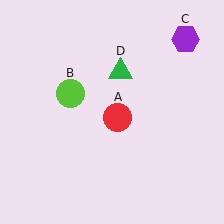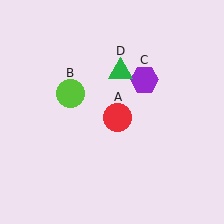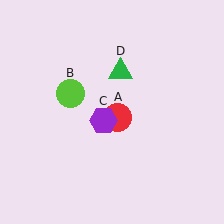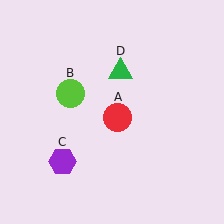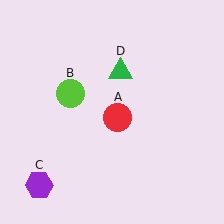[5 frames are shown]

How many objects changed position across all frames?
1 object changed position: purple hexagon (object C).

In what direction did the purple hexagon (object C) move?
The purple hexagon (object C) moved down and to the left.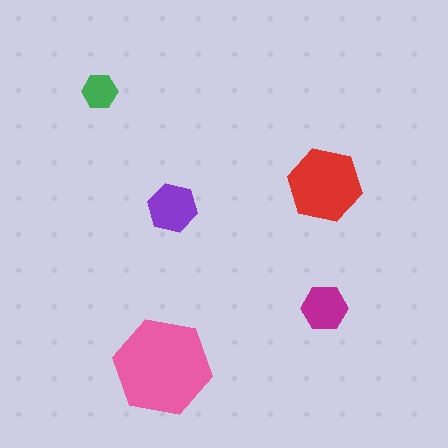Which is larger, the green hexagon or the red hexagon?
The red one.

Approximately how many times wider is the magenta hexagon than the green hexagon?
About 1.5 times wider.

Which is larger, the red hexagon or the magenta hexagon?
The red one.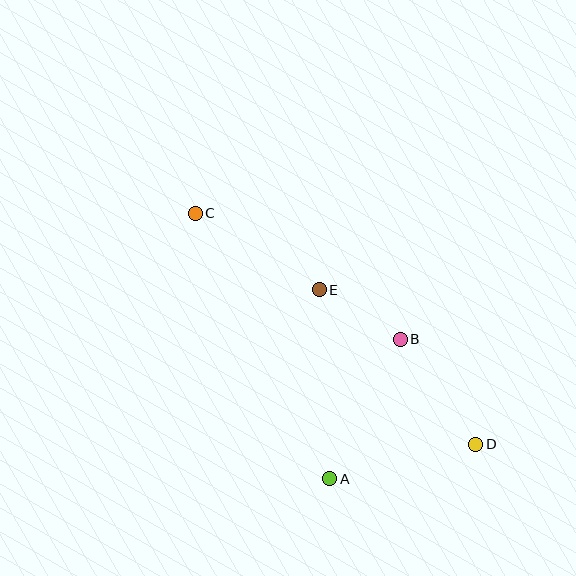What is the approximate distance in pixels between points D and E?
The distance between D and E is approximately 220 pixels.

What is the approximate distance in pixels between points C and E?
The distance between C and E is approximately 146 pixels.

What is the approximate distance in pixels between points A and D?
The distance between A and D is approximately 150 pixels.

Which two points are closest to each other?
Points B and E are closest to each other.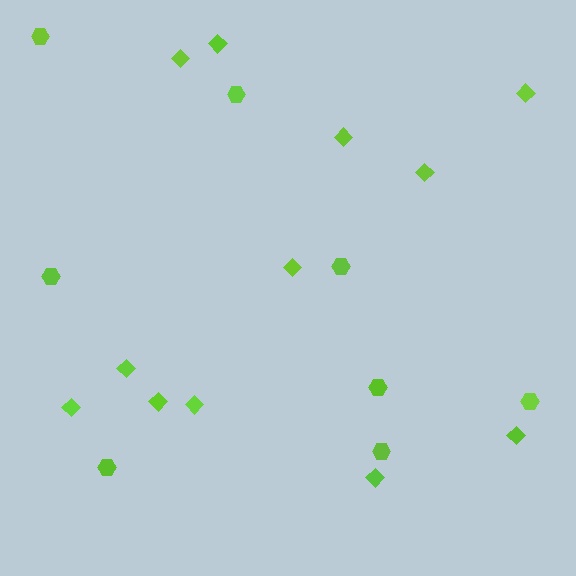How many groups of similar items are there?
There are 2 groups: one group of diamonds (12) and one group of hexagons (8).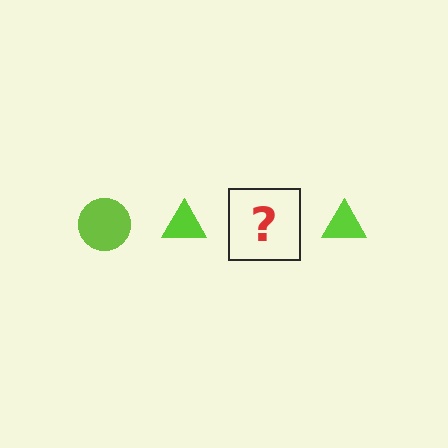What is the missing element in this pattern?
The missing element is a lime circle.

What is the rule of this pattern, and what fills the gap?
The rule is that the pattern cycles through circle, triangle shapes in lime. The gap should be filled with a lime circle.